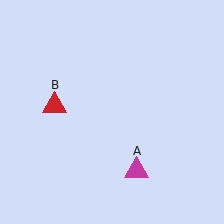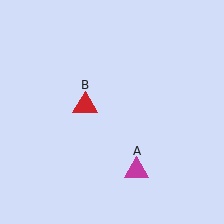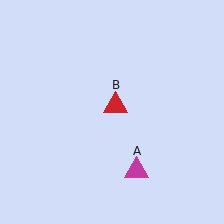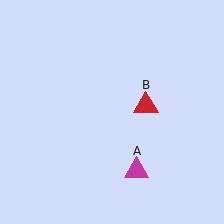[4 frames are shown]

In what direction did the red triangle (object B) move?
The red triangle (object B) moved right.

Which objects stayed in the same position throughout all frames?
Magenta triangle (object A) remained stationary.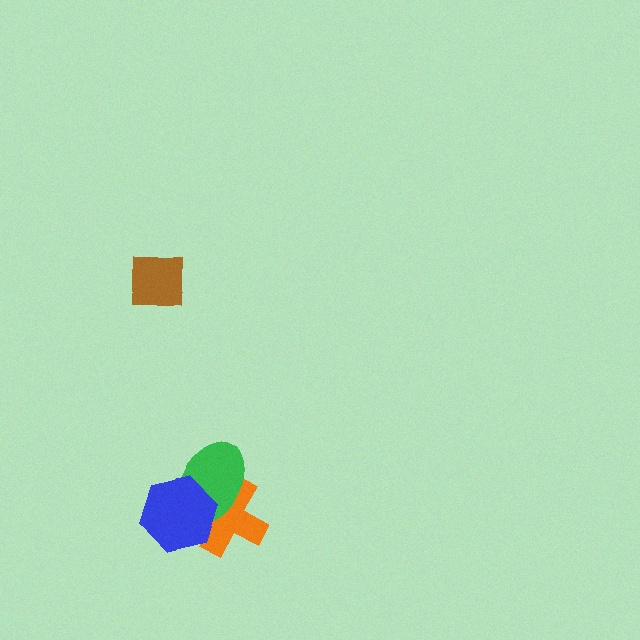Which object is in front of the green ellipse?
The blue hexagon is in front of the green ellipse.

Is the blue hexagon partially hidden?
No, no other shape covers it.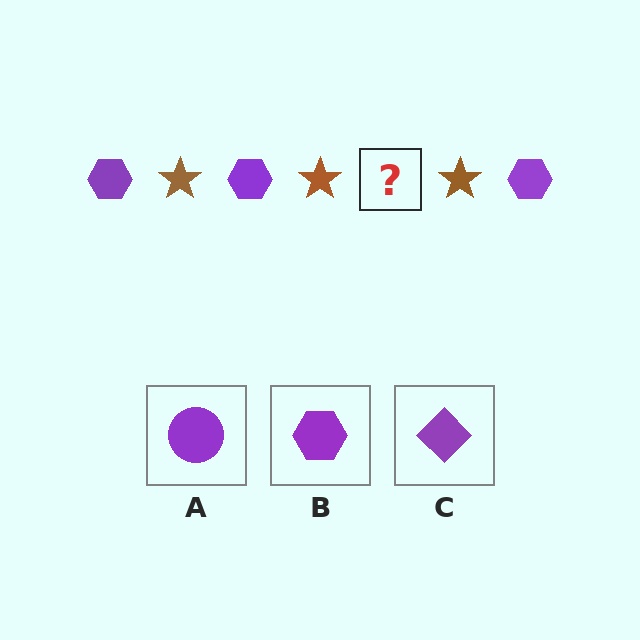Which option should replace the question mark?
Option B.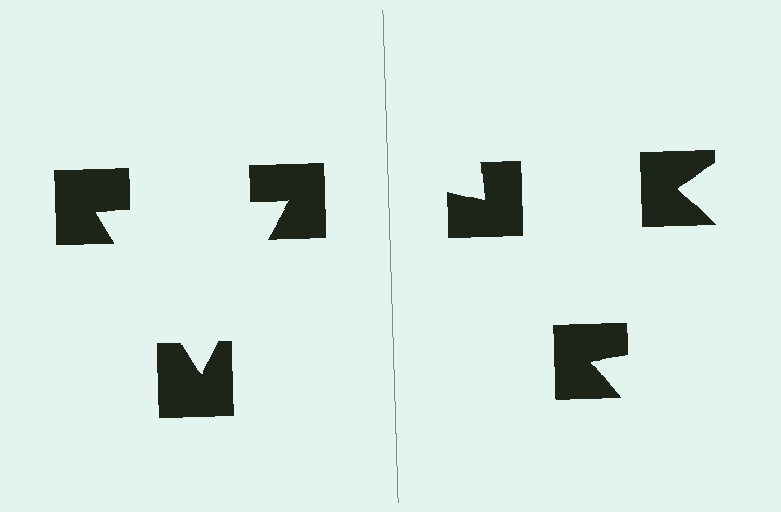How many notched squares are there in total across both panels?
6 — 3 on each side.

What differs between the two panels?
The notched squares are positioned identically on both sides; only the wedge orientations differ. On the left they align to a triangle; on the right they are misaligned.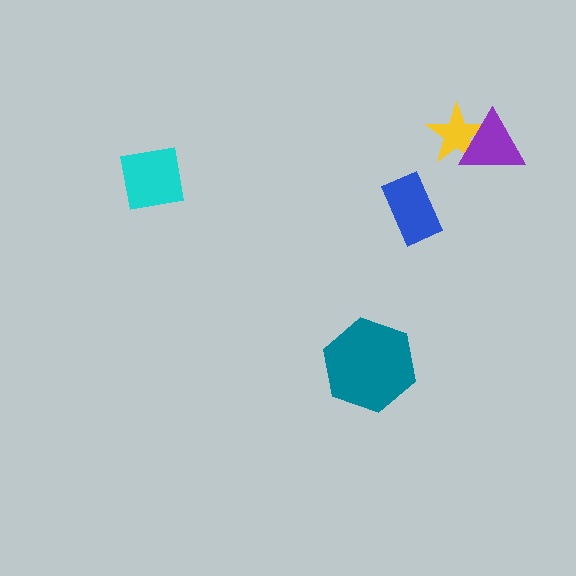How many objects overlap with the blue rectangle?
0 objects overlap with the blue rectangle.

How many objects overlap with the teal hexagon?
0 objects overlap with the teal hexagon.